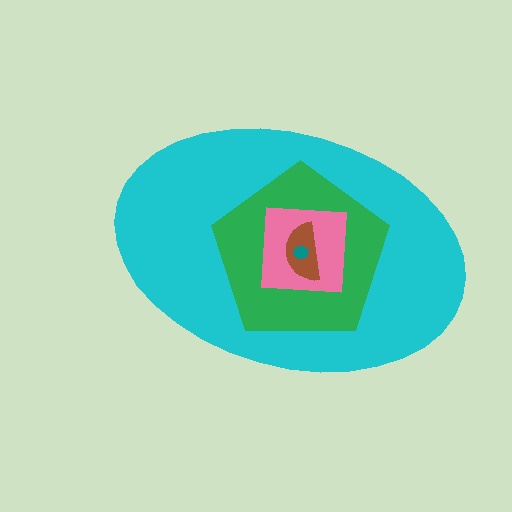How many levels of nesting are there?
5.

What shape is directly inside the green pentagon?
The pink square.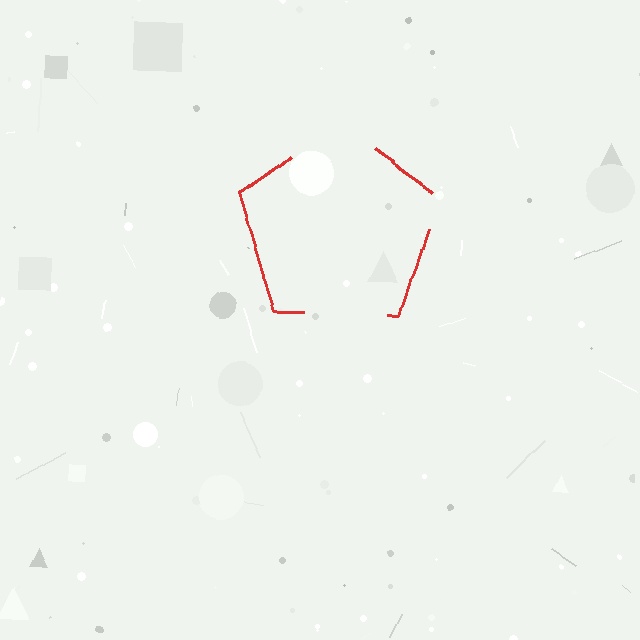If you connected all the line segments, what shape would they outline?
They would outline a pentagon.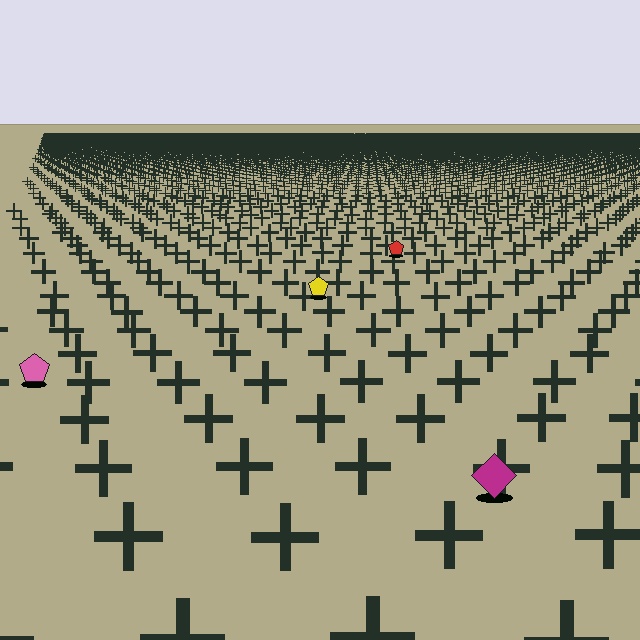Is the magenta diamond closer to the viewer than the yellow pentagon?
Yes. The magenta diamond is closer — you can tell from the texture gradient: the ground texture is coarser near it.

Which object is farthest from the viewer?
The red pentagon is farthest from the viewer. It appears smaller and the ground texture around it is denser.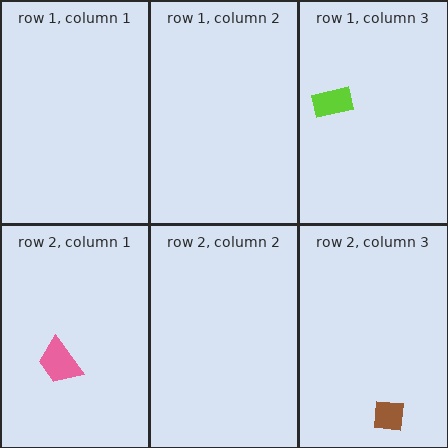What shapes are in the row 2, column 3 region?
The brown square.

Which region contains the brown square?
The row 2, column 3 region.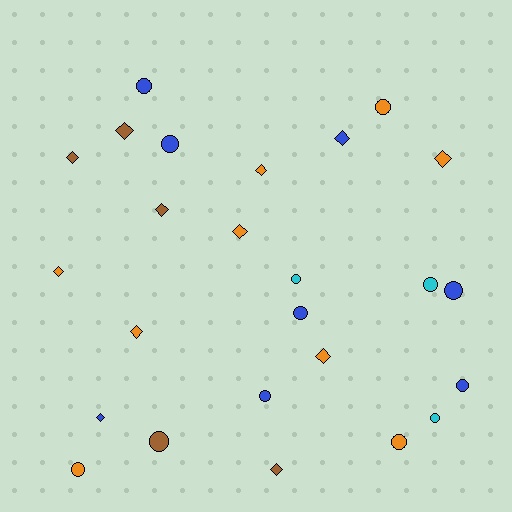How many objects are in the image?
There are 25 objects.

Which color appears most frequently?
Orange, with 9 objects.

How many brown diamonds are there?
There are 4 brown diamonds.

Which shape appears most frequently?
Circle, with 13 objects.